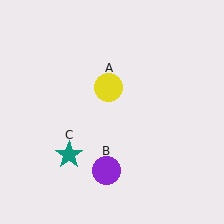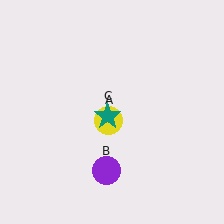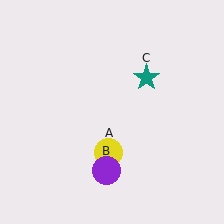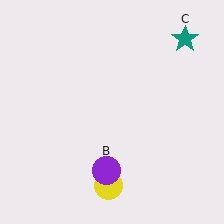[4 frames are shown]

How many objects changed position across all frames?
2 objects changed position: yellow circle (object A), teal star (object C).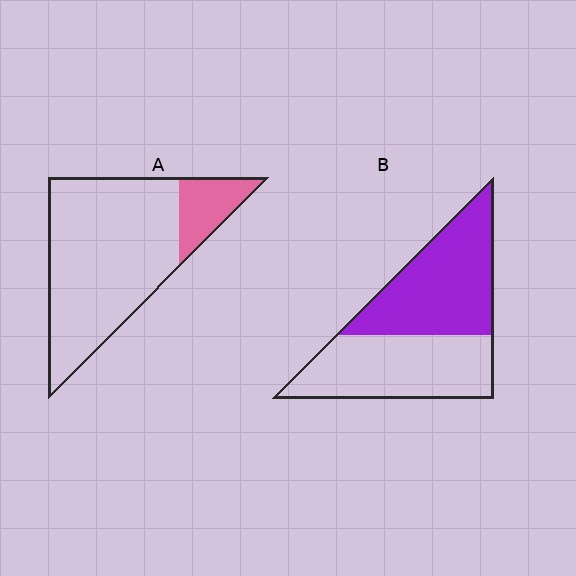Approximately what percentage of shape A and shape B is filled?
A is approximately 15% and B is approximately 50%.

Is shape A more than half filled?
No.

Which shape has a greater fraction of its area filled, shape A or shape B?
Shape B.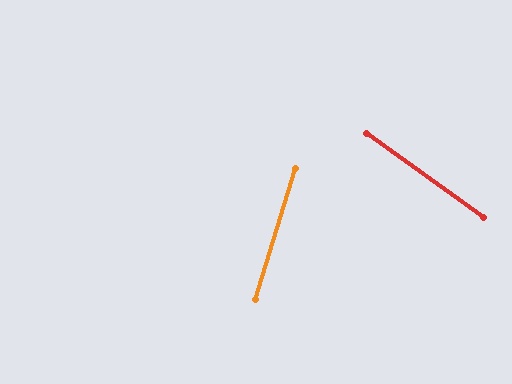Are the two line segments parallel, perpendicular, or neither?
Neither parallel nor perpendicular — they differ by about 71°.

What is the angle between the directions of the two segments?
Approximately 71 degrees.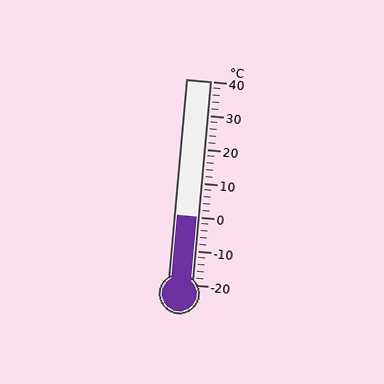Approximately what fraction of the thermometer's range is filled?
The thermometer is filled to approximately 35% of its range.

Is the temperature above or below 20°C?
The temperature is below 20°C.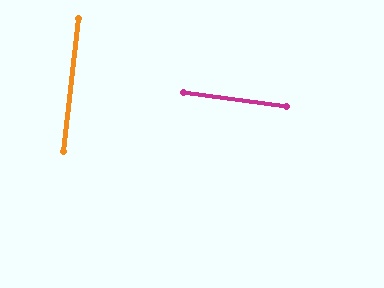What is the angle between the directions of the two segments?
Approximately 89 degrees.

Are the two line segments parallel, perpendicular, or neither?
Perpendicular — they meet at approximately 89°.